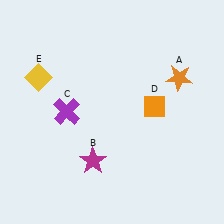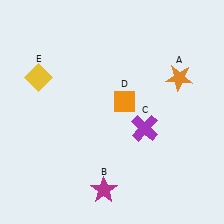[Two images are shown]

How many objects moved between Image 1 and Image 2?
3 objects moved between the two images.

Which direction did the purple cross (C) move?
The purple cross (C) moved right.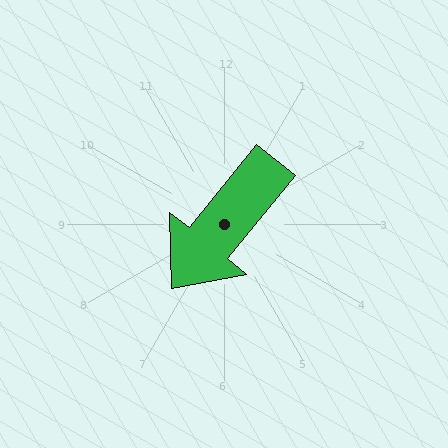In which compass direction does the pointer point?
Southwest.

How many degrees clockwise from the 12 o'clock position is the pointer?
Approximately 219 degrees.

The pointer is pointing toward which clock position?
Roughly 7 o'clock.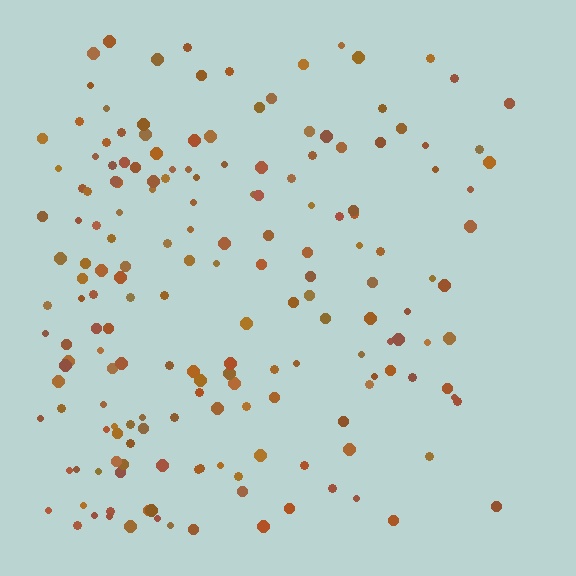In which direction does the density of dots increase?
From right to left, with the left side densest.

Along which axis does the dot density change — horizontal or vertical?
Horizontal.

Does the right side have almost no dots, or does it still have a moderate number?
Still a moderate number, just noticeably fewer than the left.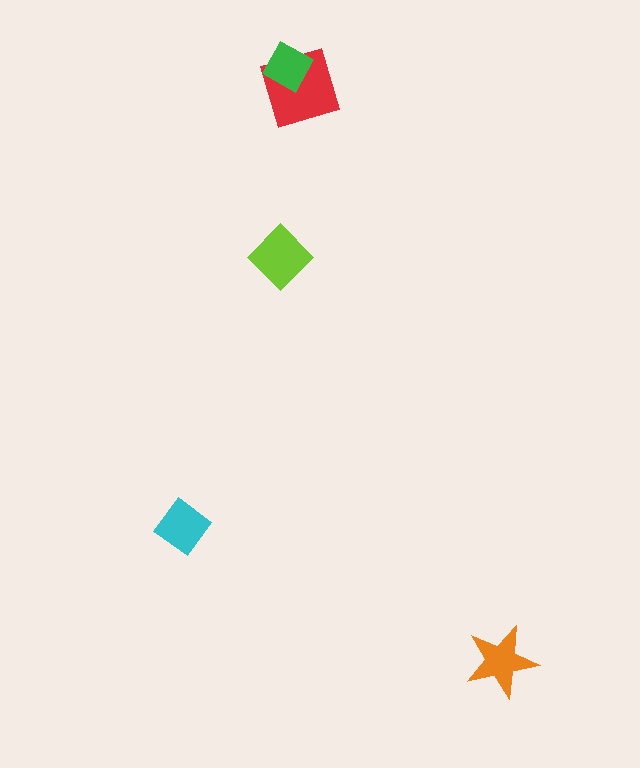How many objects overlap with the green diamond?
1 object overlaps with the green diamond.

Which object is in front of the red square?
The green diamond is in front of the red square.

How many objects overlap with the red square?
1 object overlaps with the red square.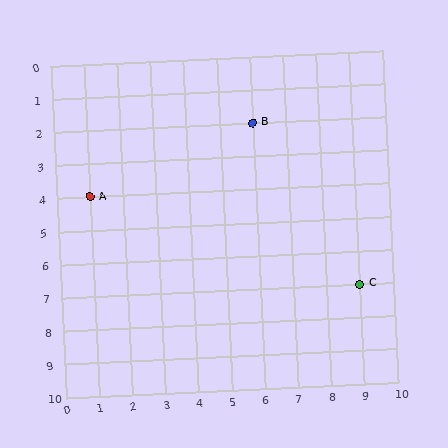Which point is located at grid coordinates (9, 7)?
Point C is at (9, 7).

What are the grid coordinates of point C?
Point C is at grid coordinates (9, 7).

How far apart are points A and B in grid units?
Points A and B are 5 columns and 2 rows apart (about 5.4 grid units diagonally).